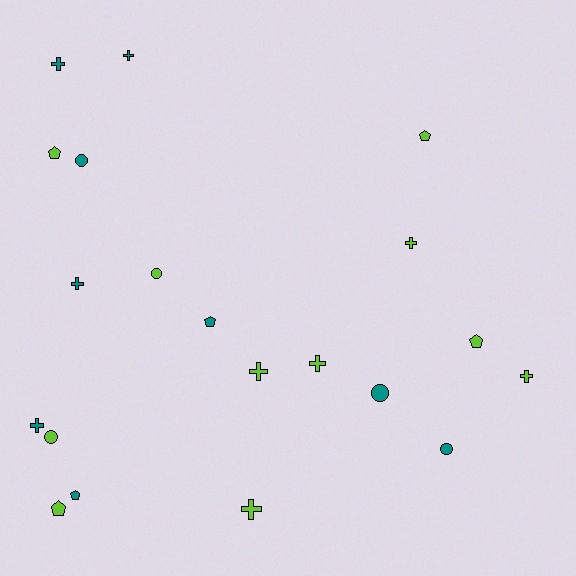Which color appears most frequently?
Lime, with 11 objects.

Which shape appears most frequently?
Cross, with 9 objects.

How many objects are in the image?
There are 20 objects.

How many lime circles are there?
There are 2 lime circles.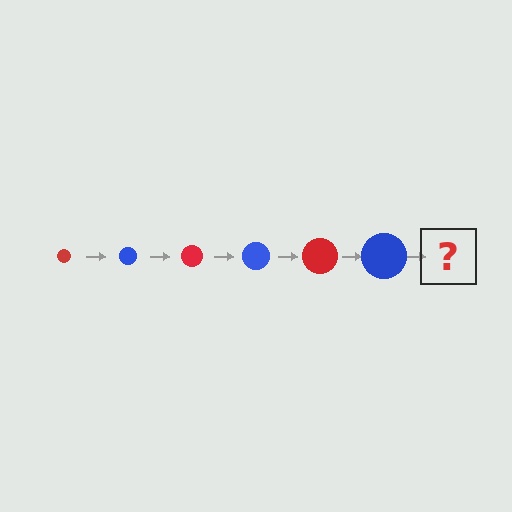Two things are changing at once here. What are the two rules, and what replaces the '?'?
The two rules are that the circle grows larger each step and the color cycles through red and blue. The '?' should be a red circle, larger than the previous one.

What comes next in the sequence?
The next element should be a red circle, larger than the previous one.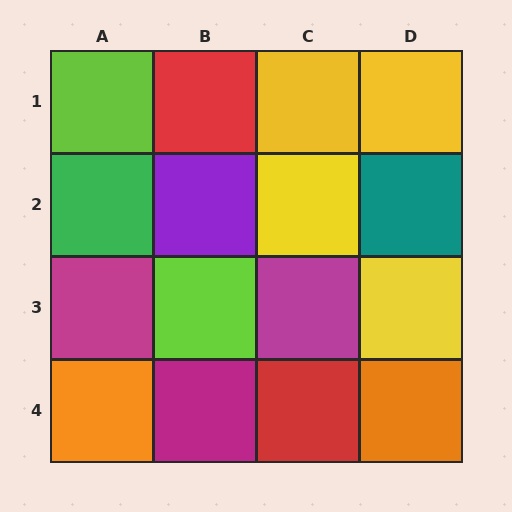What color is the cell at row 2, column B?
Purple.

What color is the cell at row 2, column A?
Green.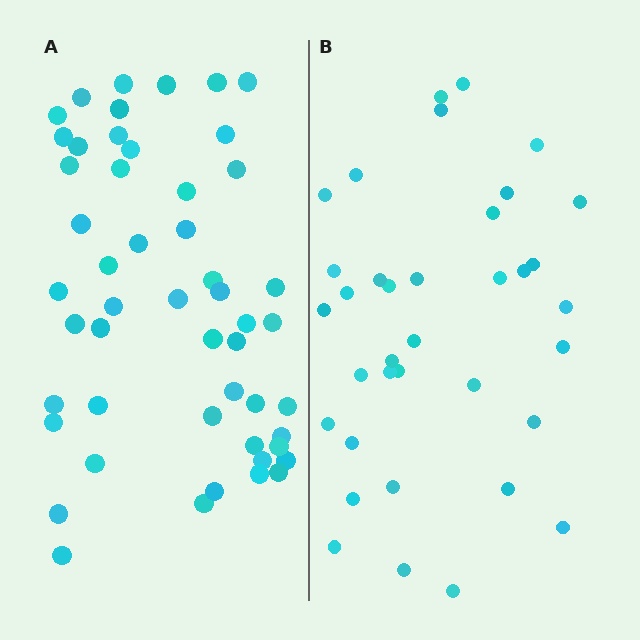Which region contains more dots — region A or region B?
Region A (the left region) has more dots.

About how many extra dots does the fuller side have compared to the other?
Region A has approximately 15 more dots than region B.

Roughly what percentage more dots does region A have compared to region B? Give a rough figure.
About 40% more.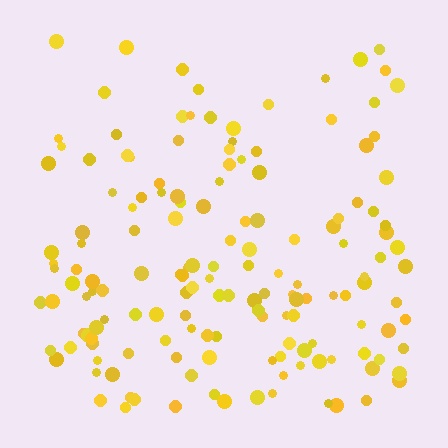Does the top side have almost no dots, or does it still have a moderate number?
Still a moderate number, just noticeably fewer than the bottom.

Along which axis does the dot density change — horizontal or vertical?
Vertical.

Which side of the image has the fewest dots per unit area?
The top.